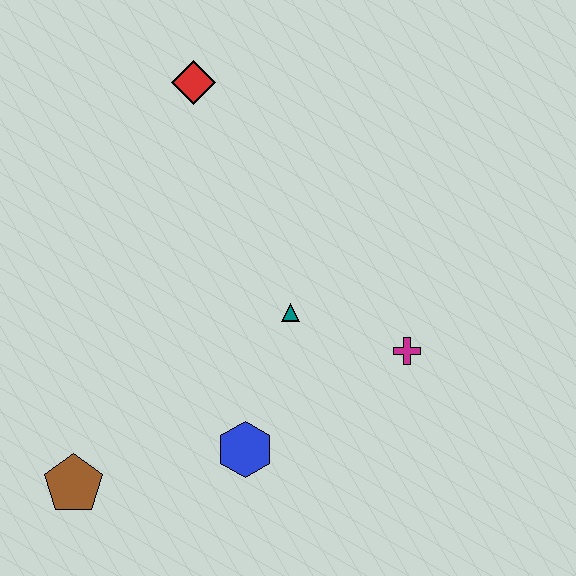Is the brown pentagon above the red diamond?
No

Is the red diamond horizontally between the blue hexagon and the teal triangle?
No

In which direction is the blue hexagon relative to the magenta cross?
The blue hexagon is to the left of the magenta cross.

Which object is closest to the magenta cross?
The teal triangle is closest to the magenta cross.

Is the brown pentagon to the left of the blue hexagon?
Yes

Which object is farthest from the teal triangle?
The brown pentagon is farthest from the teal triangle.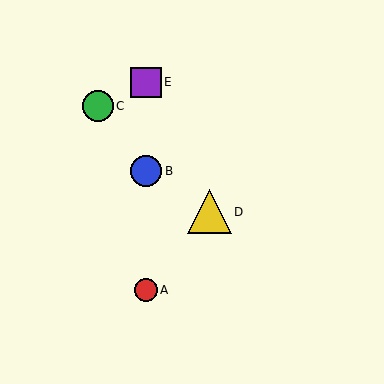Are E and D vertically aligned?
No, E is at x≈146 and D is at x≈209.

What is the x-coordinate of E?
Object E is at x≈146.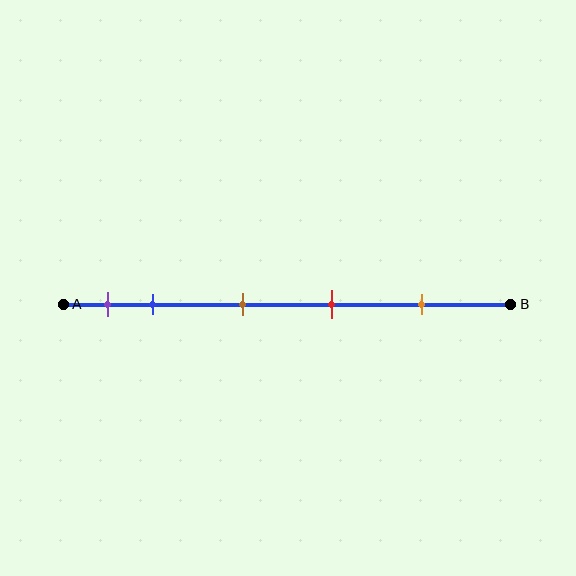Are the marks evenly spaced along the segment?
No, the marks are not evenly spaced.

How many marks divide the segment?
There are 5 marks dividing the segment.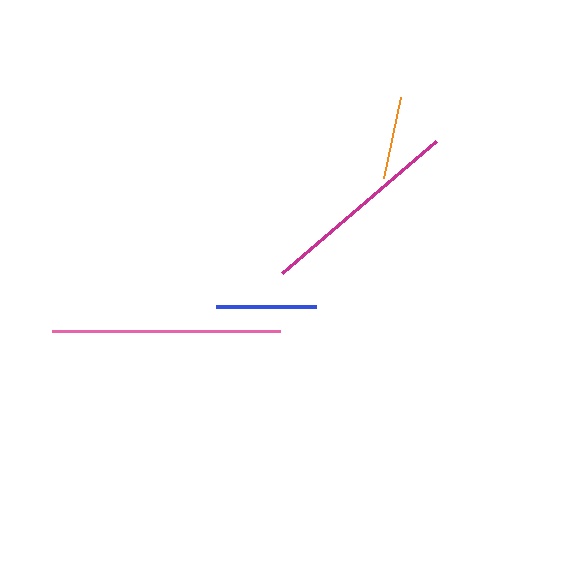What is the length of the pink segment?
The pink segment is approximately 229 pixels long.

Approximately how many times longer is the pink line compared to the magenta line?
The pink line is approximately 1.1 times the length of the magenta line.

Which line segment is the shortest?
The orange line is the shortest at approximately 83 pixels.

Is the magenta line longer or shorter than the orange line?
The magenta line is longer than the orange line.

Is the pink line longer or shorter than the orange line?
The pink line is longer than the orange line.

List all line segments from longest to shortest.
From longest to shortest: pink, magenta, blue, orange.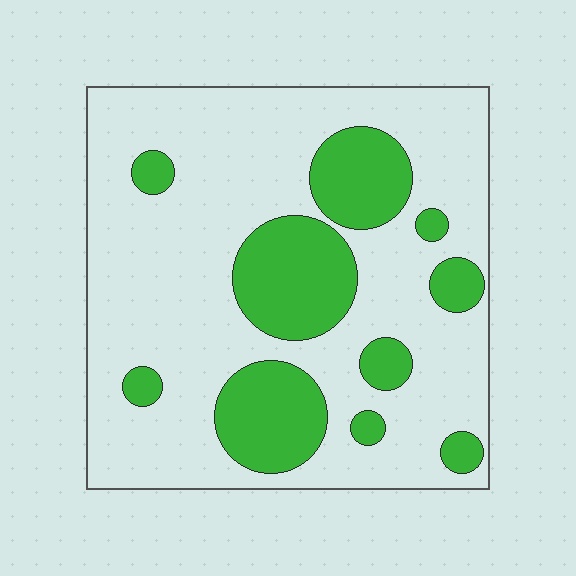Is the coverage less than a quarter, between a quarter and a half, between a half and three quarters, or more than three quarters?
Between a quarter and a half.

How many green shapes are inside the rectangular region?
10.